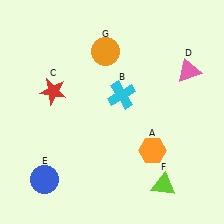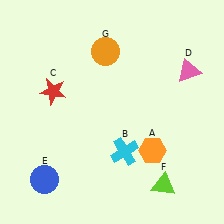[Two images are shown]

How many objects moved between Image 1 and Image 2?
1 object moved between the two images.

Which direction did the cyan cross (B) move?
The cyan cross (B) moved down.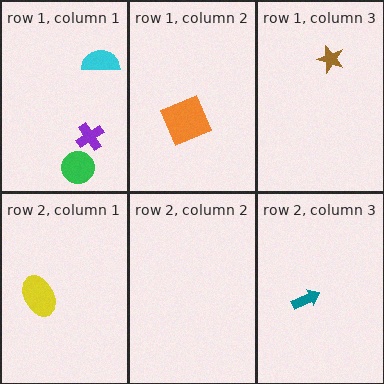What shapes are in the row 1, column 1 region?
The cyan semicircle, the purple cross, the green circle.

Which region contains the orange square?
The row 1, column 2 region.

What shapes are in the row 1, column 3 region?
The brown star.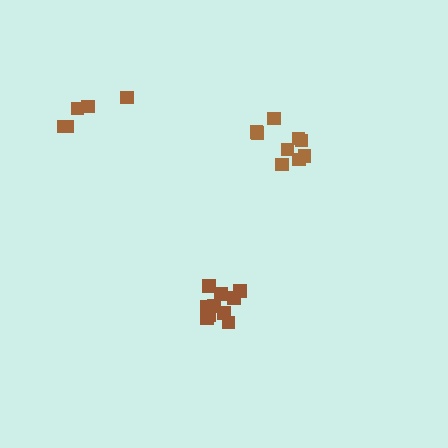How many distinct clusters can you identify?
There are 3 distinct clusters.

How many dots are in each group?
Group 1: 9 dots, Group 2: 10 dots, Group 3: 5 dots (24 total).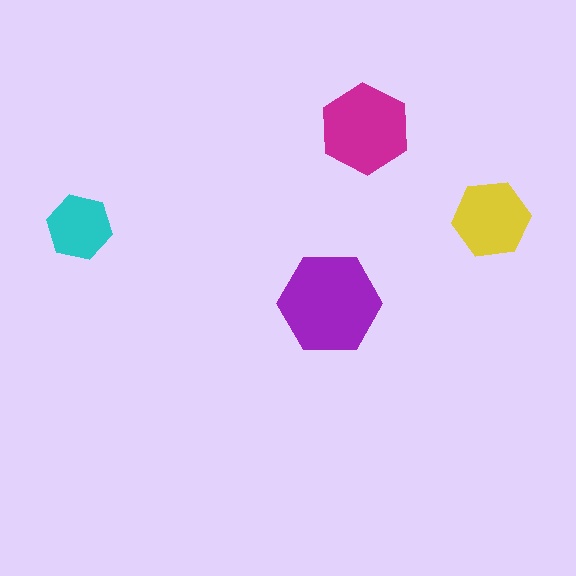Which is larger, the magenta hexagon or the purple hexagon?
The purple one.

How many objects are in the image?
There are 4 objects in the image.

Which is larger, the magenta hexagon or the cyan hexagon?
The magenta one.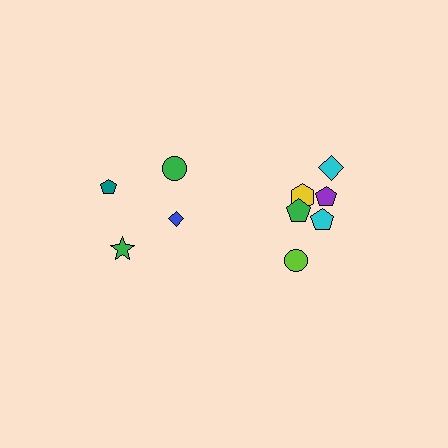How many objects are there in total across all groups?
There are 10 objects.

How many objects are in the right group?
There are 6 objects.